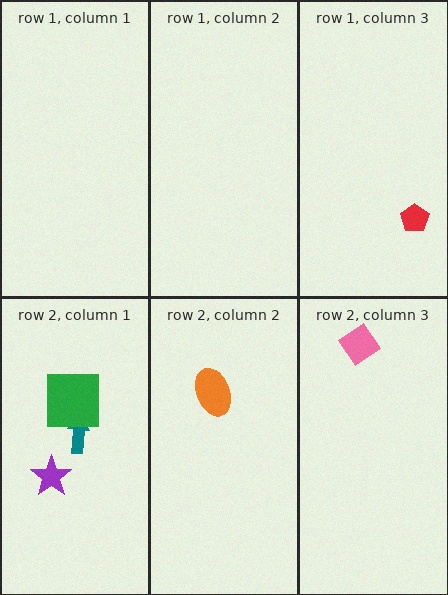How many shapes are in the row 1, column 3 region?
1.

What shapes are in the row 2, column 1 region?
The teal arrow, the green square, the purple star.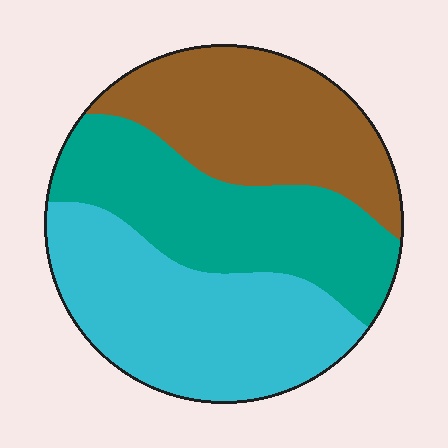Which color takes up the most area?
Cyan, at roughly 35%.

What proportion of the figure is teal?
Teal takes up between a sixth and a third of the figure.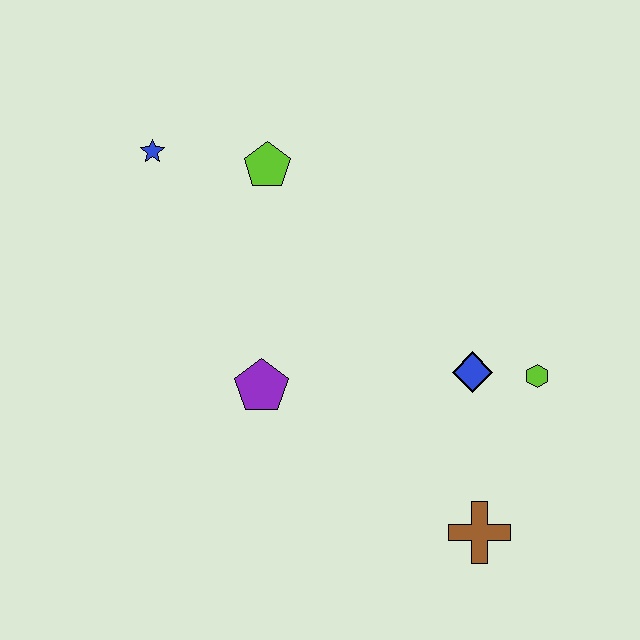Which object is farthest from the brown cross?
The blue star is farthest from the brown cross.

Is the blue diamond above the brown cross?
Yes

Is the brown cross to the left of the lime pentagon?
No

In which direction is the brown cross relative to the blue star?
The brown cross is below the blue star.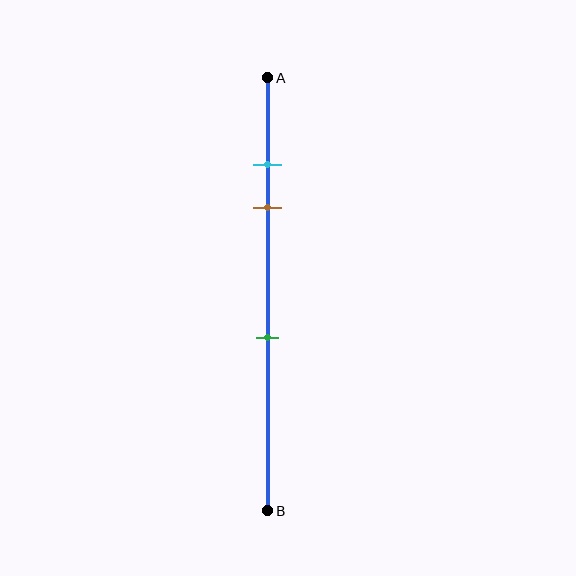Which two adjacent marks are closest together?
The cyan and brown marks are the closest adjacent pair.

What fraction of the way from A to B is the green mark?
The green mark is approximately 60% (0.6) of the way from A to B.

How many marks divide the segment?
There are 3 marks dividing the segment.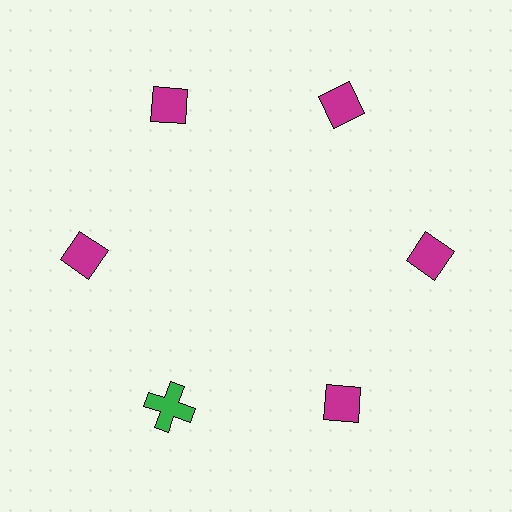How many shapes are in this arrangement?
There are 6 shapes arranged in a ring pattern.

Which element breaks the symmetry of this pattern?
The green cross at roughly the 7 o'clock position breaks the symmetry. All other shapes are magenta diamonds.